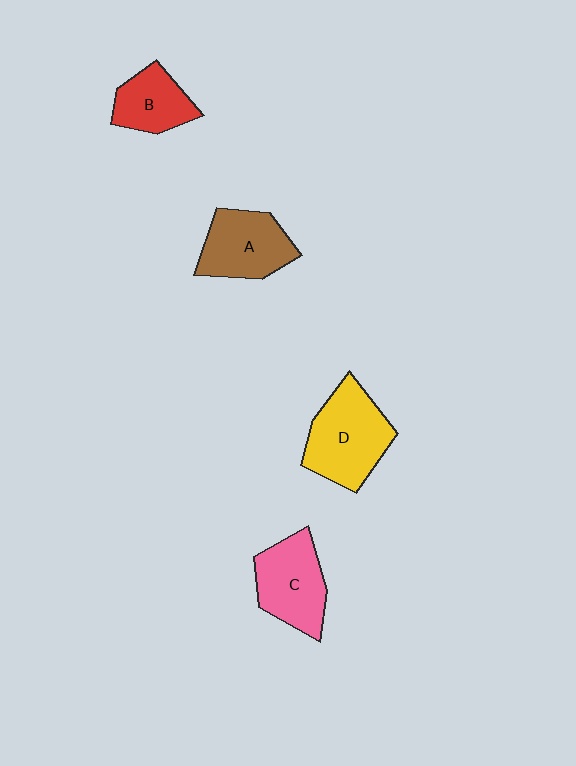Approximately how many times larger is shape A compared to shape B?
Approximately 1.3 times.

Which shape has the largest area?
Shape D (yellow).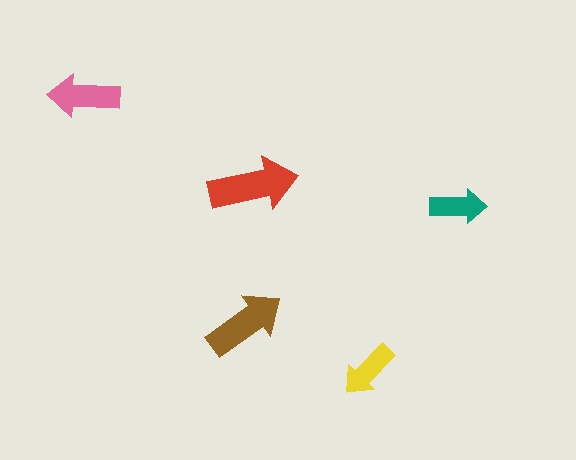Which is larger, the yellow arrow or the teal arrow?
The yellow one.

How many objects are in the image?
There are 5 objects in the image.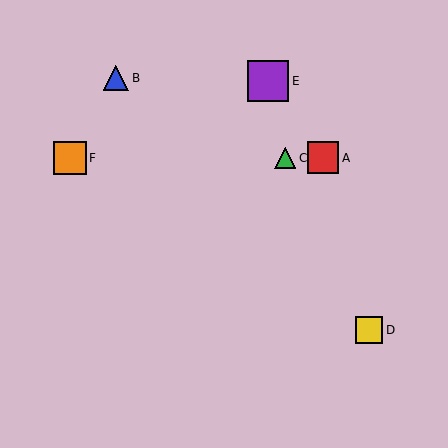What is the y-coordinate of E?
Object E is at y≈81.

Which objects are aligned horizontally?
Objects A, C, F are aligned horizontally.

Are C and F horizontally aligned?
Yes, both are at y≈158.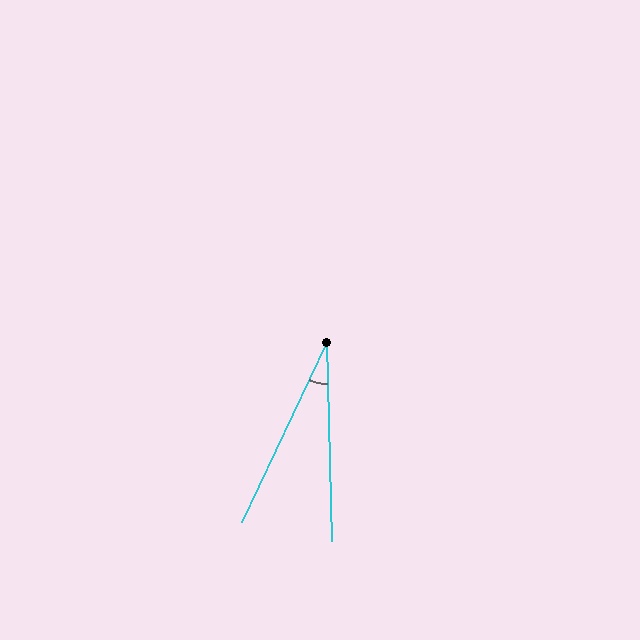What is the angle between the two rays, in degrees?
Approximately 27 degrees.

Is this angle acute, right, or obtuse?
It is acute.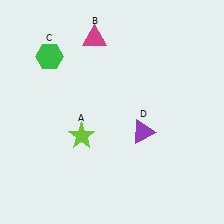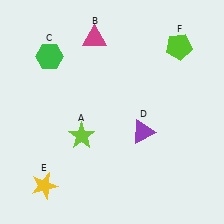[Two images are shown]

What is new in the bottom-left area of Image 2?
A yellow star (E) was added in the bottom-left area of Image 2.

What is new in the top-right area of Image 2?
A lime pentagon (F) was added in the top-right area of Image 2.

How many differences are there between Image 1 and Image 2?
There are 2 differences between the two images.